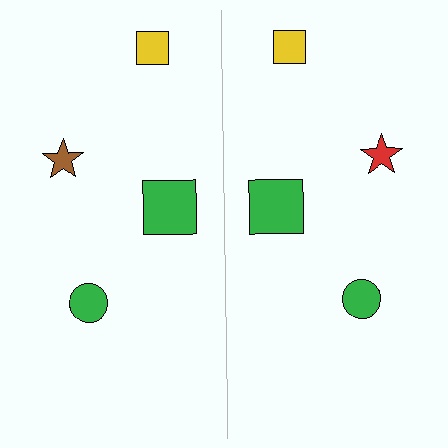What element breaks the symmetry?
The red star on the right side breaks the symmetry — its mirror counterpart is brown.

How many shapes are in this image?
There are 8 shapes in this image.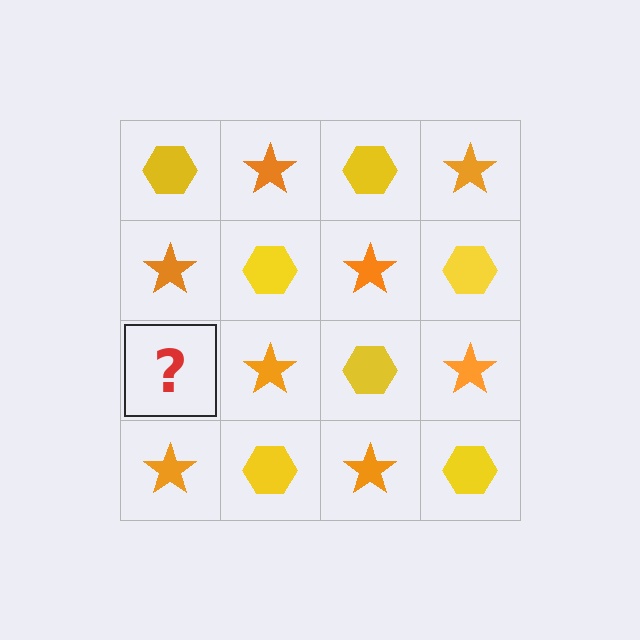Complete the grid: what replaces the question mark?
The question mark should be replaced with a yellow hexagon.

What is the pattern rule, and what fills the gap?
The rule is that it alternates yellow hexagon and orange star in a checkerboard pattern. The gap should be filled with a yellow hexagon.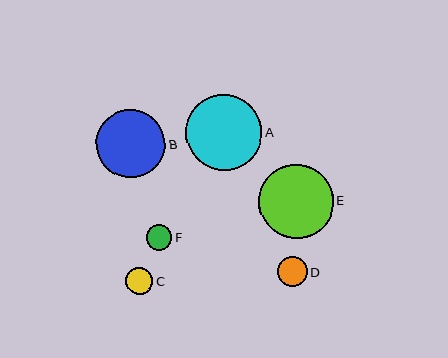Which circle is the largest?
Circle A is the largest with a size of approximately 76 pixels.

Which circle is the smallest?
Circle F is the smallest with a size of approximately 25 pixels.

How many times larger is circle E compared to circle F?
Circle E is approximately 2.9 times the size of circle F.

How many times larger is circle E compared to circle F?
Circle E is approximately 2.9 times the size of circle F.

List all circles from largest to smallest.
From largest to smallest: A, E, B, D, C, F.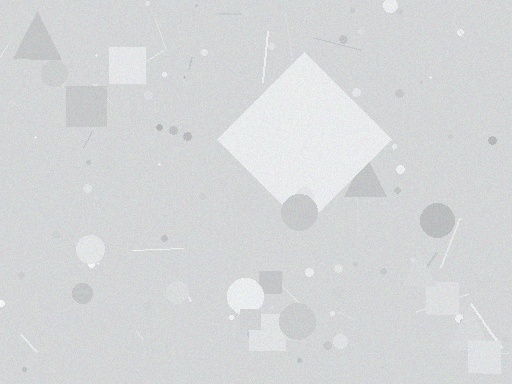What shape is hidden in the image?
A diamond is hidden in the image.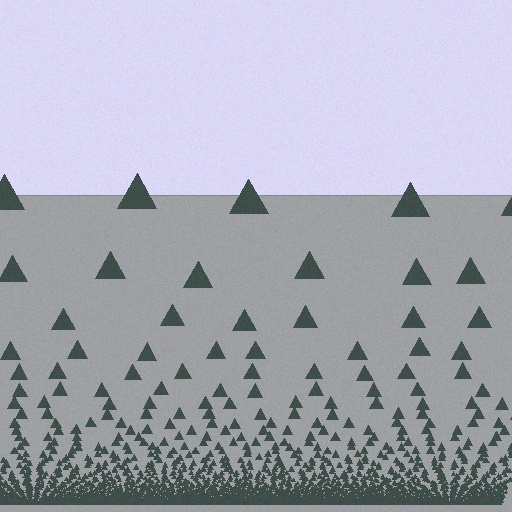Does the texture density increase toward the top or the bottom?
Density increases toward the bottom.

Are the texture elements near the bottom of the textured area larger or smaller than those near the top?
Smaller. The gradient is inverted — elements near the bottom are smaller and denser.